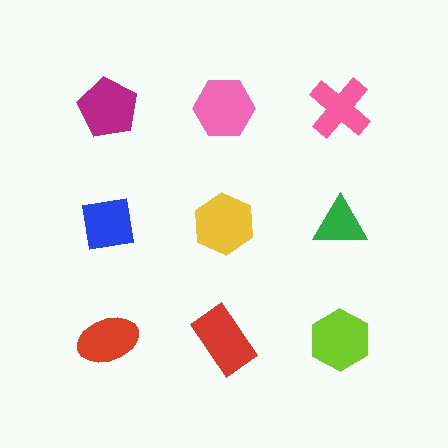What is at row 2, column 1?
A blue square.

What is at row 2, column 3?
A green triangle.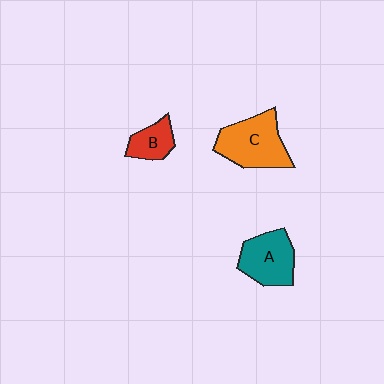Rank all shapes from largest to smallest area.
From largest to smallest: C (orange), A (teal), B (red).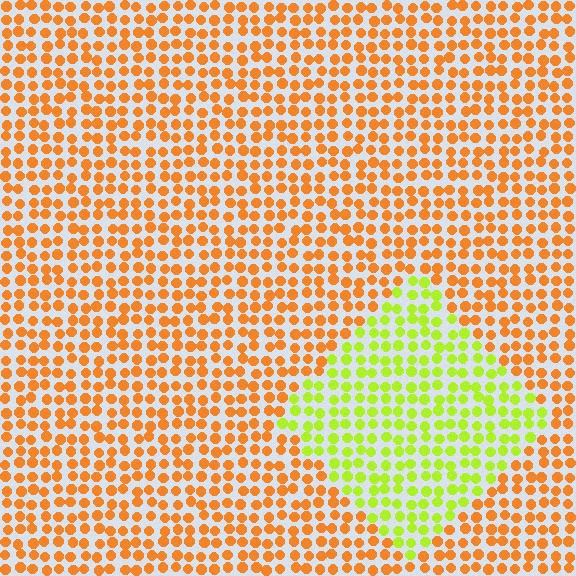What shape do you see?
I see a diamond.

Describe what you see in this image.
The image is filled with small orange elements in a uniform arrangement. A diamond-shaped region is visible where the elements are tinted to a slightly different hue, forming a subtle color boundary.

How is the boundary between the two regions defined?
The boundary is defined purely by a slight shift in hue (about 54 degrees). Spacing, size, and orientation are identical on both sides.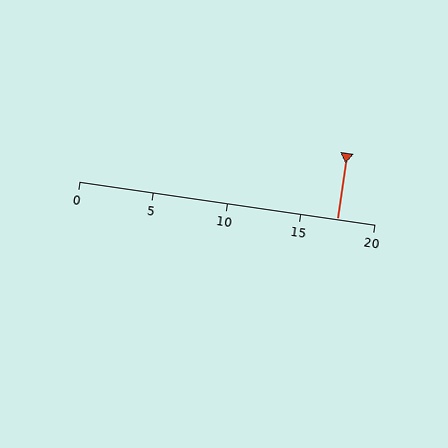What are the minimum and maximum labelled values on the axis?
The axis runs from 0 to 20.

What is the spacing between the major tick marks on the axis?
The major ticks are spaced 5 apart.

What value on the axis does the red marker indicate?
The marker indicates approximately 17.5.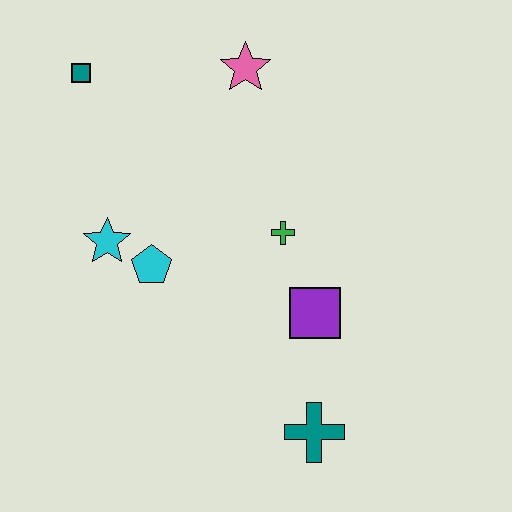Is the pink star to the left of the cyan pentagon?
No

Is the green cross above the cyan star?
Yes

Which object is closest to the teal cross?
The purple square is closest to the teal cross.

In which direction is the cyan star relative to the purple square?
The cyan star is to the left of the purple square.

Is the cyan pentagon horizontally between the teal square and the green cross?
Yes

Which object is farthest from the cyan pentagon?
The teal cross is farthest from the cyan pentagon.